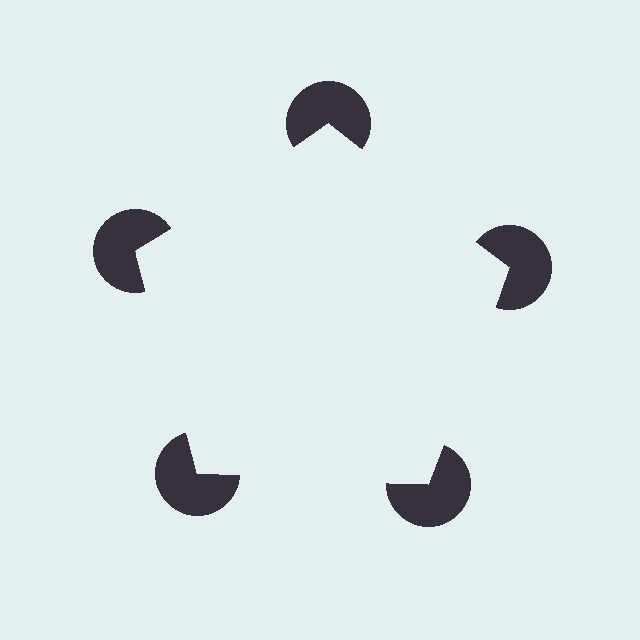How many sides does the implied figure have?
5 sides.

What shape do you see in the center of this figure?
An illusory pentagon — its edges are inferred from the aligned wedge cuts in the pac-man discs, not physically drawn.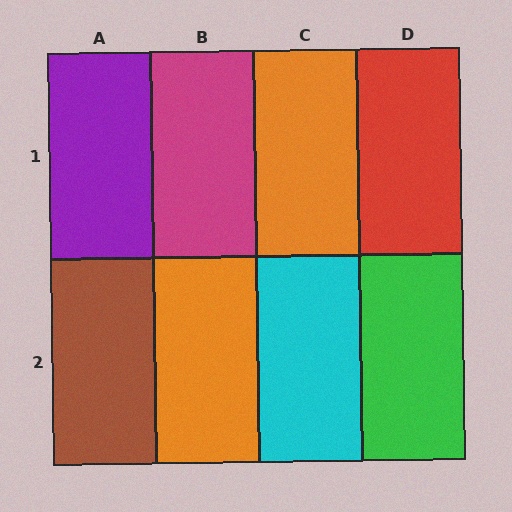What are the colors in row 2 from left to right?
Brown, orange, cyan, green.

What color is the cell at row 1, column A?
Purple.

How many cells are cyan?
1 cell is cyan.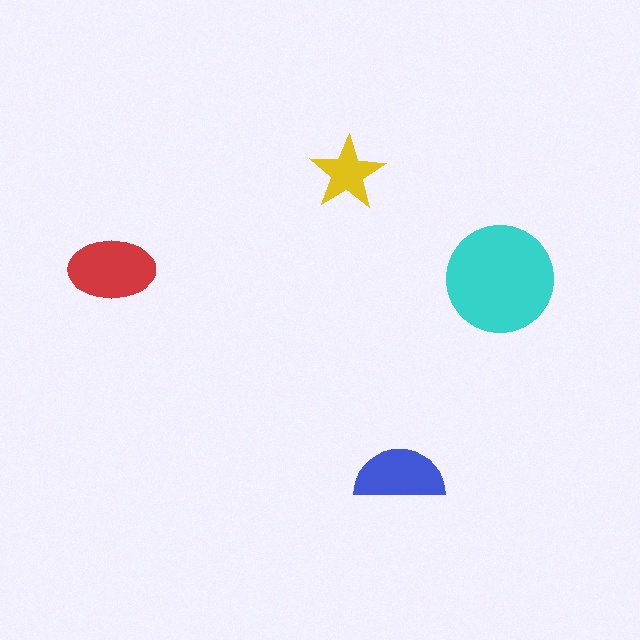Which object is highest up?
The yellow star is topmost.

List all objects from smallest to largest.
The yellow star, the blue semicircle, the red ellipse, the cyan circle.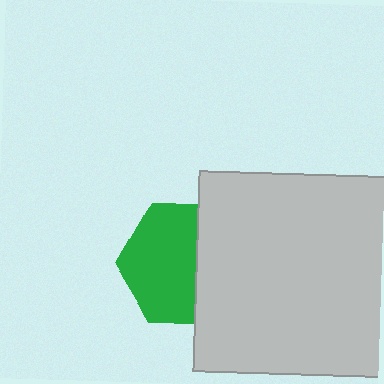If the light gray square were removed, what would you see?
You would see the complete green hexagon.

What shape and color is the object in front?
The object in front is a light gray square.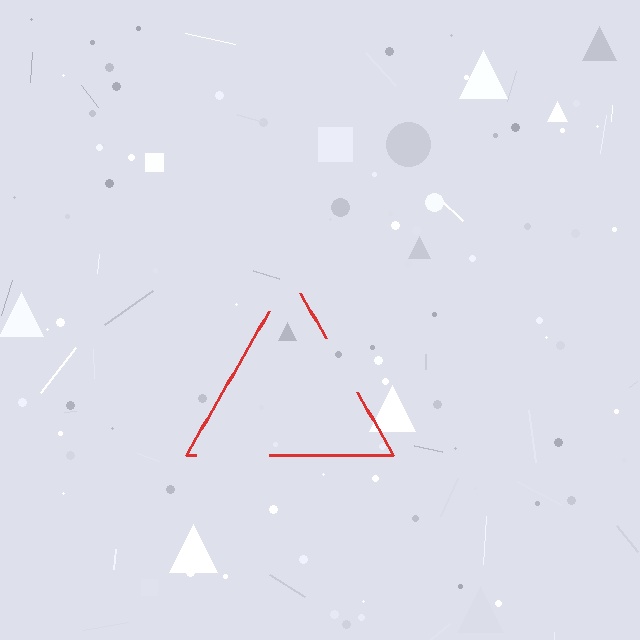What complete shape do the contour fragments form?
The contour fragments form a triangle.